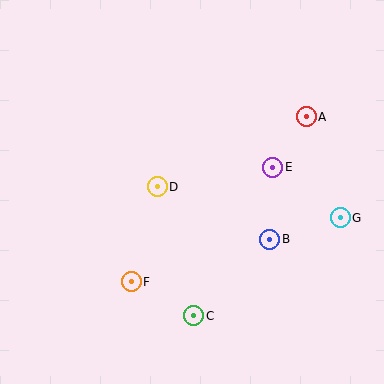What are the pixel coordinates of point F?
Point F is at (131, 282).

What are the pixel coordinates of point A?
Point A is at (306, 117).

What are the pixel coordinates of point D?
Point D is at (157, 187).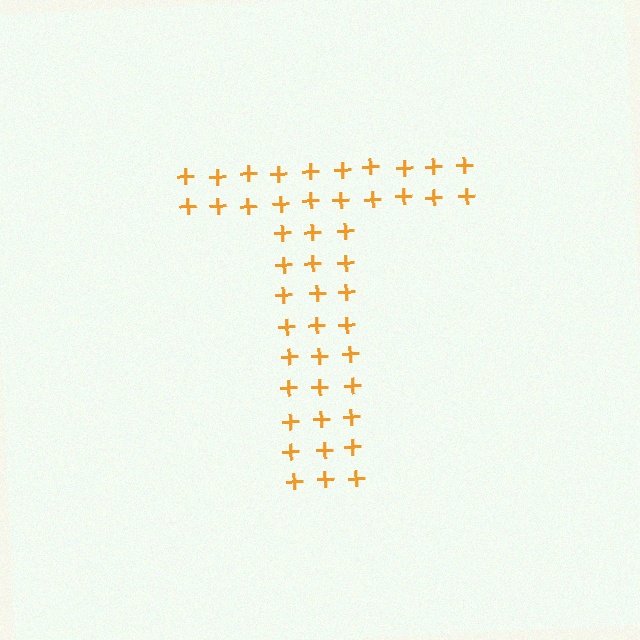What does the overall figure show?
The overall figure shows the letter T.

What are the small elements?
The small elements are plus signs.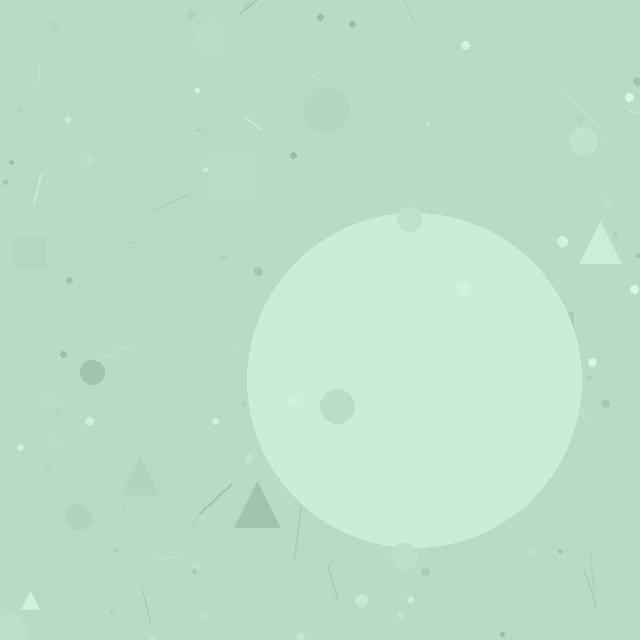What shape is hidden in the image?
A circle is hidden in the image.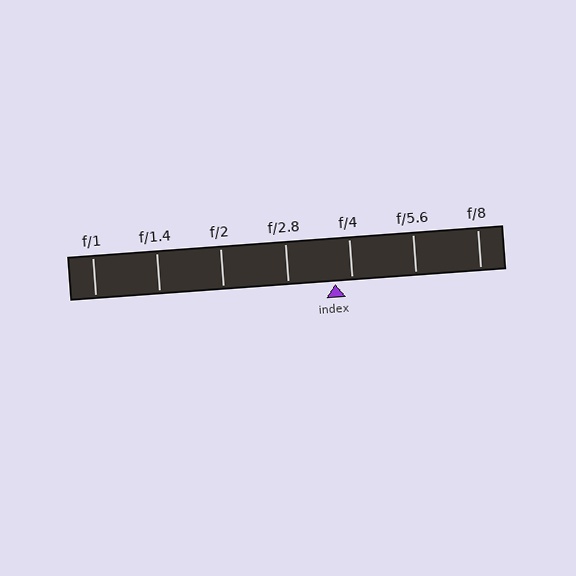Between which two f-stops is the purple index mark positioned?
The index mark is between f/2.8 and f/4.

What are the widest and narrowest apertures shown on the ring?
The widest aperture shown is f/1 and the narrowest is f/8.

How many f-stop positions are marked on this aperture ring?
There are 7 f-stop positions marked.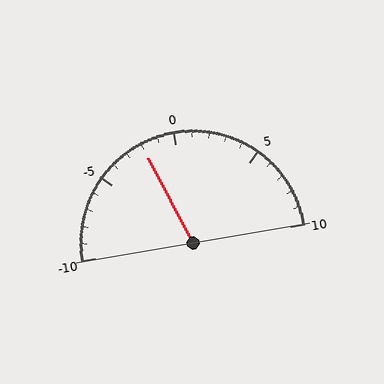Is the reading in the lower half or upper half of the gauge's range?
The reading is in the lower half of the range (-10 to 10).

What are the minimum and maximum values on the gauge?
The gauge ranges from -10 to 10.